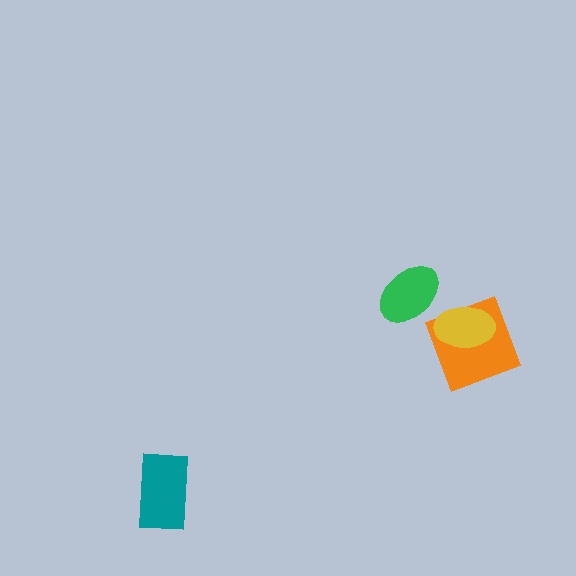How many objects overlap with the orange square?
1 object overlaps with the orange square.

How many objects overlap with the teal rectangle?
0 objects overlap with the teal rectangle.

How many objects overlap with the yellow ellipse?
1 object overlaps with the yellow ellipse.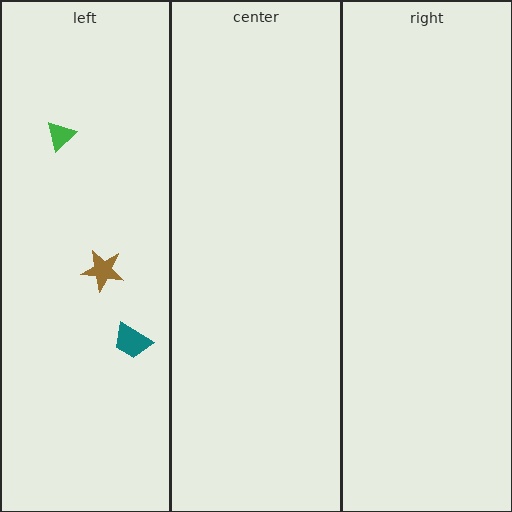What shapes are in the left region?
The teal trapezoid, the brown star, the green triangle.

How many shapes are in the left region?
3.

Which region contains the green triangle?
The left region.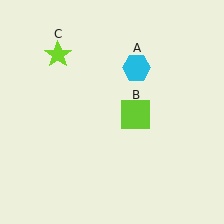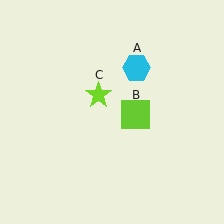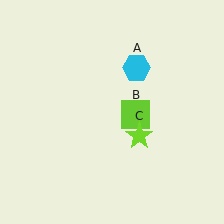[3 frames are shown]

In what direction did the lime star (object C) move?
The lime star (object C) moved down and to the right.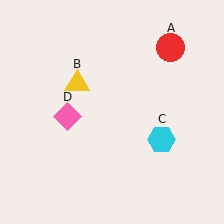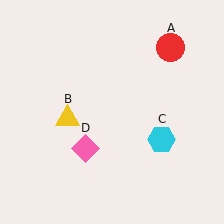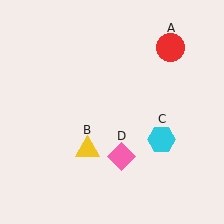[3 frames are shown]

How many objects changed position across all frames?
2 objects changed position: yellow triangle (object B), pink diamond (object D).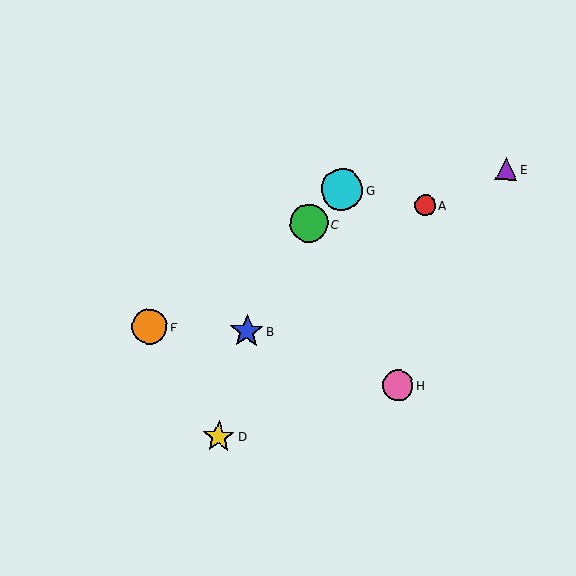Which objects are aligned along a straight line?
Objects A, E, F are aligned along a straight line.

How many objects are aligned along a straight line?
3 objects (A, E, F) are aligned along a straight line.